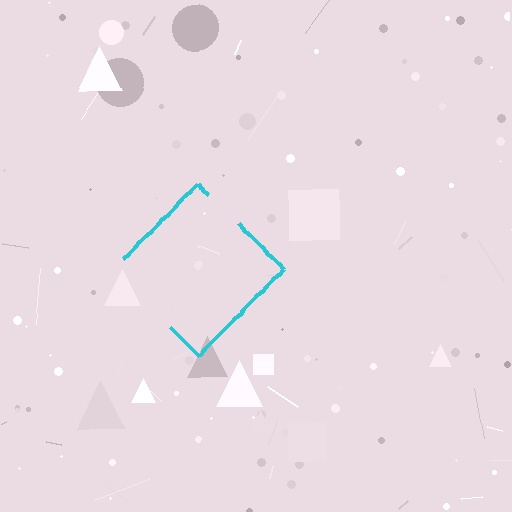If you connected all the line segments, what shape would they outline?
They would outline a diamond.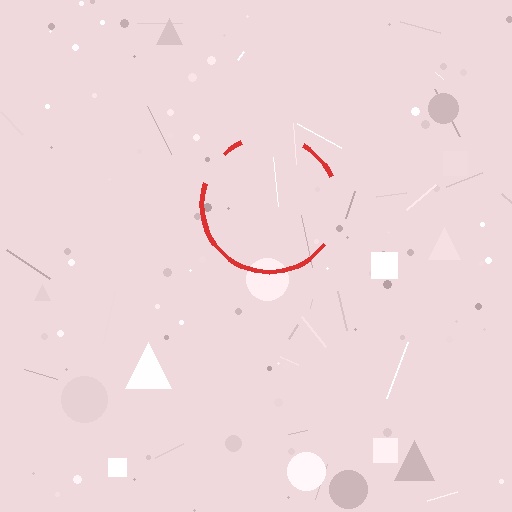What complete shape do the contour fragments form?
The contour fragments form a circle.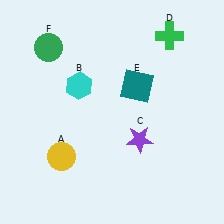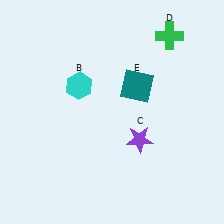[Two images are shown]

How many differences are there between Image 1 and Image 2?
There are 2 differences between the two images.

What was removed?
The green circle (F), the yellow circle (A) were removed in Image 2.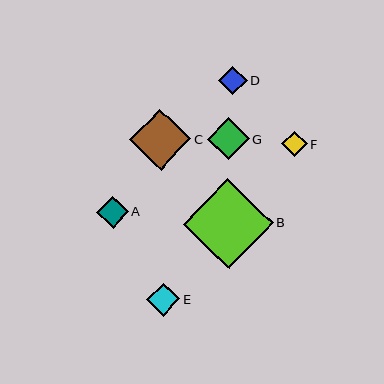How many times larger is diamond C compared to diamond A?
Diamond C is approximately 1.9 times the size of diamond A.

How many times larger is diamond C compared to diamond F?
Diamond C is approximately 2.4 times the size of diamond F.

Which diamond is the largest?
Diamond B is the largest with a size of approximately 90 pixels.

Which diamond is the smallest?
Diamond F is the smallest with a size of approximately 25 pixels.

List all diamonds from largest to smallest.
From largest to smallest: B, C, G, E, A, D, F.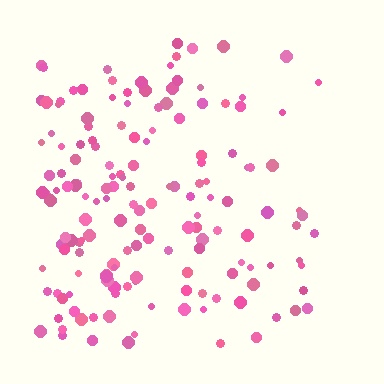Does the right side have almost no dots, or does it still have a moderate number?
Still a moderate number, just noticeably fewer than the left.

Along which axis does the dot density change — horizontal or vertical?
Horizontal.